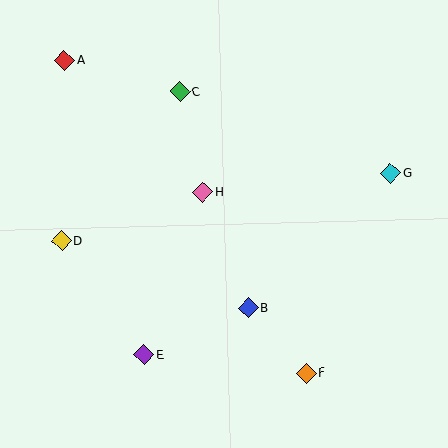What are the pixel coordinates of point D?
Point D is at (62, 241).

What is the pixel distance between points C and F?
The distance between C and F is 308 pixels.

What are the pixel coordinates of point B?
Point B is at (248, 308).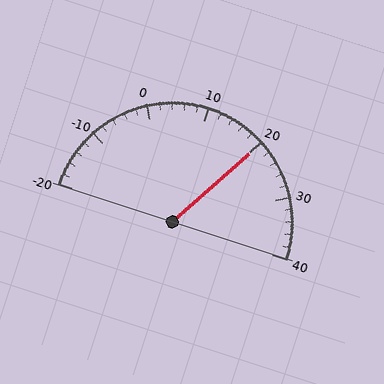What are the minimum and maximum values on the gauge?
The gauge ranges from -20 to 40.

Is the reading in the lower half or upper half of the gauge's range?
The reading is in the upper half of the range (-20 to 40).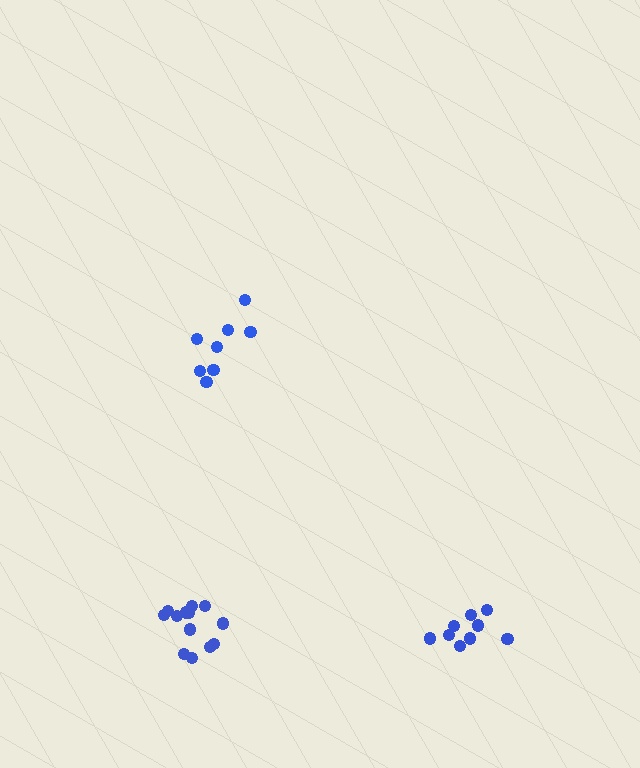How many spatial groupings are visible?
There are 3 spatial groupings.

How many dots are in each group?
Group 1: 8 dots, Group 2: 9 dots, Group 3: 13 dots (30 total).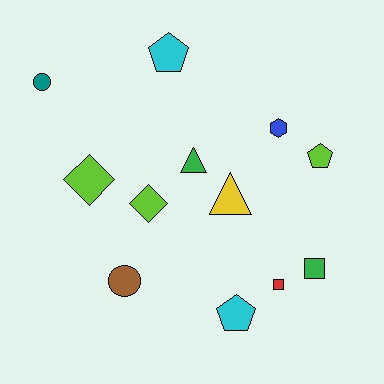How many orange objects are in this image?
There are no orange objects.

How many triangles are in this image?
There are 2 triangles.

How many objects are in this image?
There are 12 objects.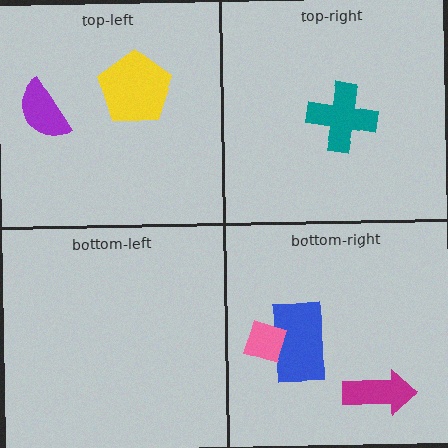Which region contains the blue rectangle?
The bottom-right region.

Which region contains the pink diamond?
The bottom-right region.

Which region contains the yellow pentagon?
The top-left region.